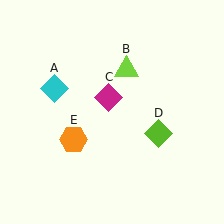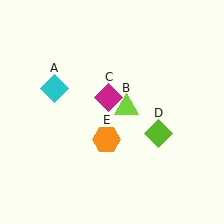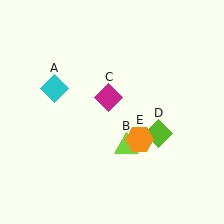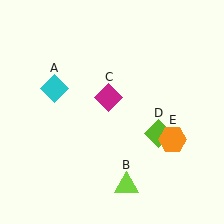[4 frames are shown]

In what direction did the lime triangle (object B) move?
The lime triangle (object B) moved down.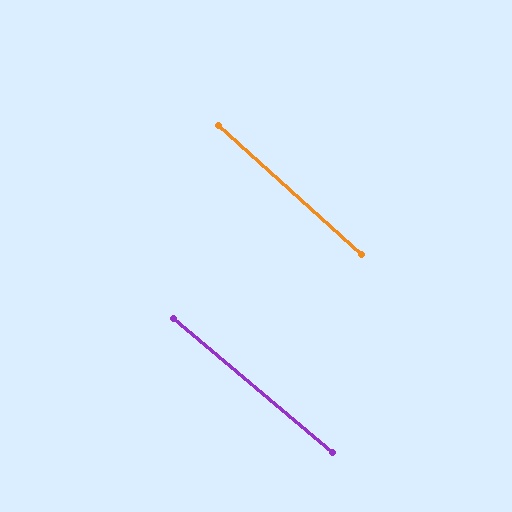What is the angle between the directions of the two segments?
Approximately 2 degrees.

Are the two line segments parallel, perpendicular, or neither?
Parallel — their directions differ by only 1.7°.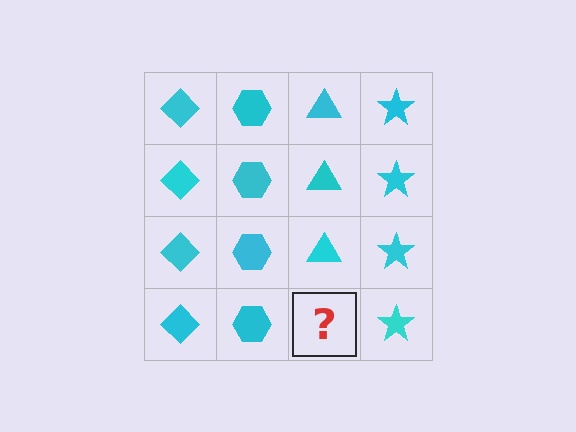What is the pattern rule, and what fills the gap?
The rule is that each column has a consistent shape. The gap should be filled with a cyan triangle.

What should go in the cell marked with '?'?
The missing cell should contain a cyan triangle.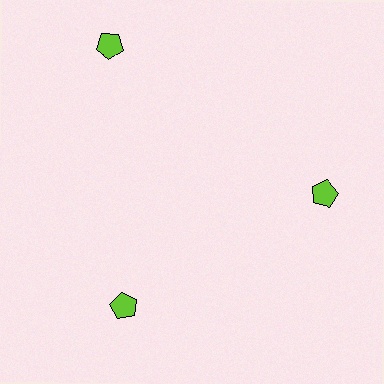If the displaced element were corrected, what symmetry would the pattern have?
It would have 3-fold rotational symmetry — the pattern would map onto itself every 120 degrees.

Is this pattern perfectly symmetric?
No. The 3 lime pentagons are arranged in a ring, but one element near the 11 o'clock position is pushed outward from the center, breaking the 3-fold rotational symmetry.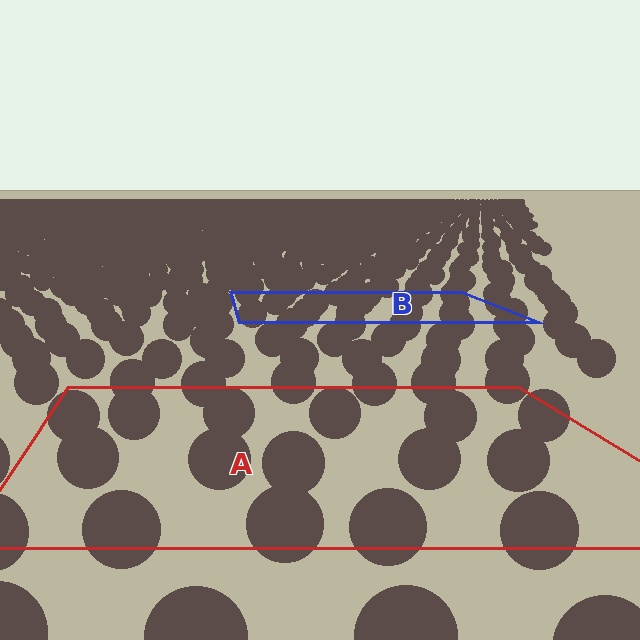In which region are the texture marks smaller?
The texture marks are smaller in region B, because it is farther away.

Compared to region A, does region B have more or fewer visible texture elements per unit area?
Region B has more texture elements per unit area — they are packed more densely because it is farther away.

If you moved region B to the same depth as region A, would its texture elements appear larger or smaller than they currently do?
They would appear larger. At a closer depth, the same texture elements are projected at a bigger on-screen size.